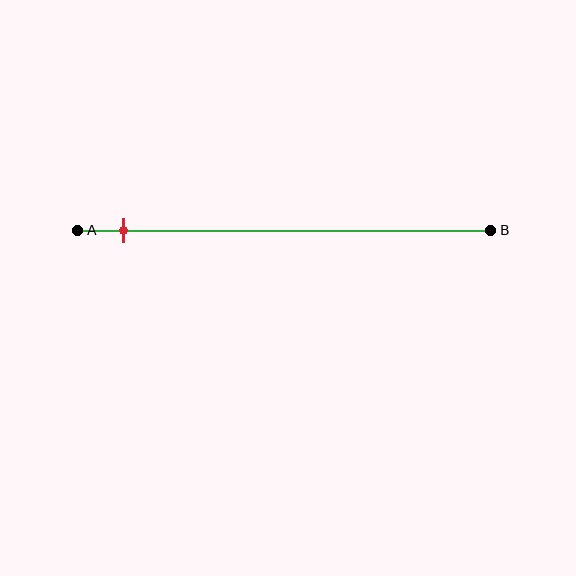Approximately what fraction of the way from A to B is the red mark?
The red mark is approximately 10% of the way from A to B.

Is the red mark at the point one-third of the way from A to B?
No, the mark is at about 10% from A, not at the 33% one-third point.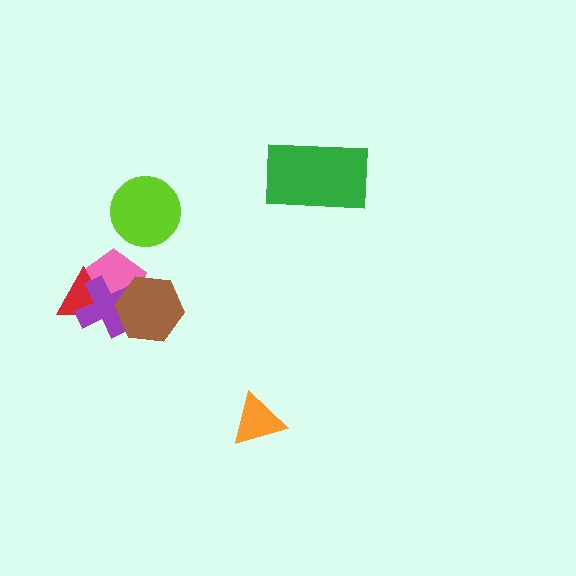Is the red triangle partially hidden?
Yes, it is partially covered by another shape.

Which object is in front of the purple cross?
The brown hexagon is in front of the purple cross.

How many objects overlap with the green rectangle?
0 objects overlap with the green rectangle.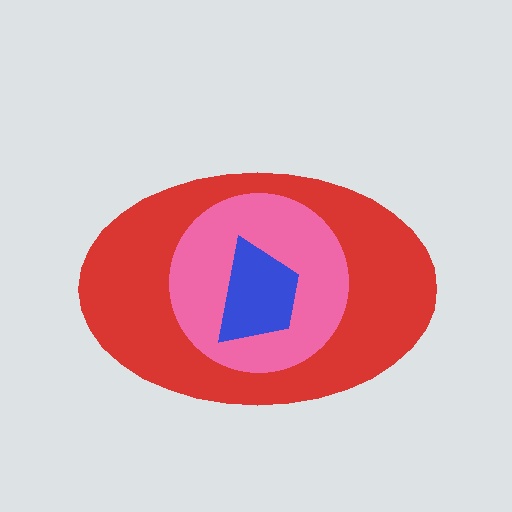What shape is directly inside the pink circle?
The blue trapezoid.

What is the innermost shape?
The blue trapezoid.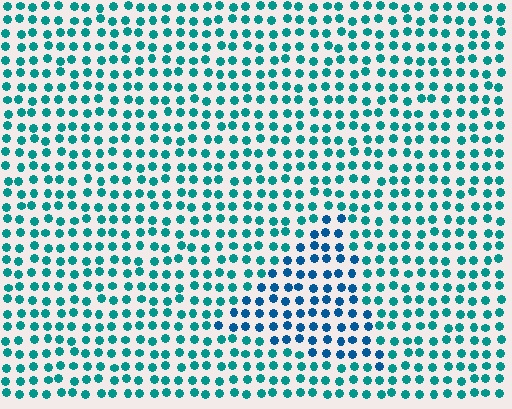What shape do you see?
I see a triangle.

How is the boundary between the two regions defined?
The boundary is defined purely by a slight shift in hue (about 30 degrees). Spacing, size, and orientation are identical on both sides.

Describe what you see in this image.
The image is filled with small teal elements in a uniform arrangement. A triangle-shaped region is visible where the elements are tinted to a slightly different hue, forming a subtle color boundary.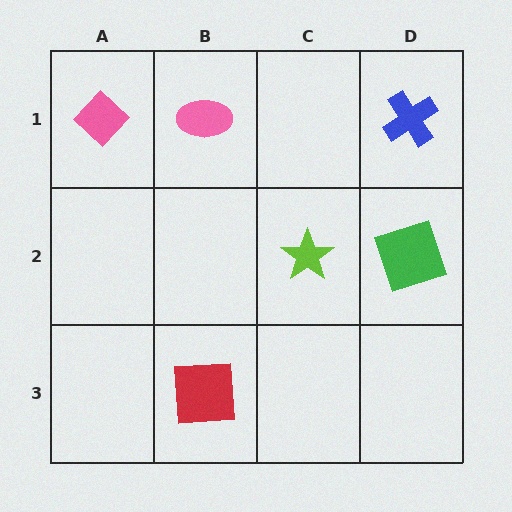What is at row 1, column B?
A pink ellipse.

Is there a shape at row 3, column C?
No, that cell is empty.